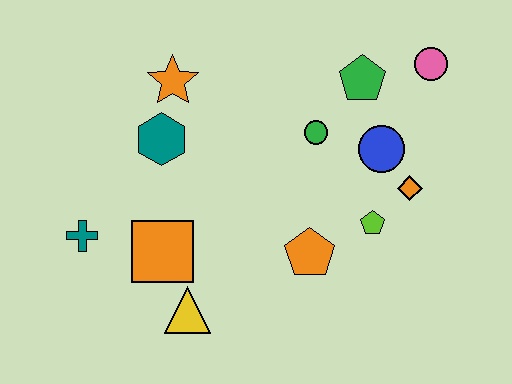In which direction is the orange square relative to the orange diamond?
The orange square is to the left of the orange diamond.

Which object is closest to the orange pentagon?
The lime pentagon is closest to the orange pentagon.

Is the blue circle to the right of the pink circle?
No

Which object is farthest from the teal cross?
The pink circle is farthest from the teal cross.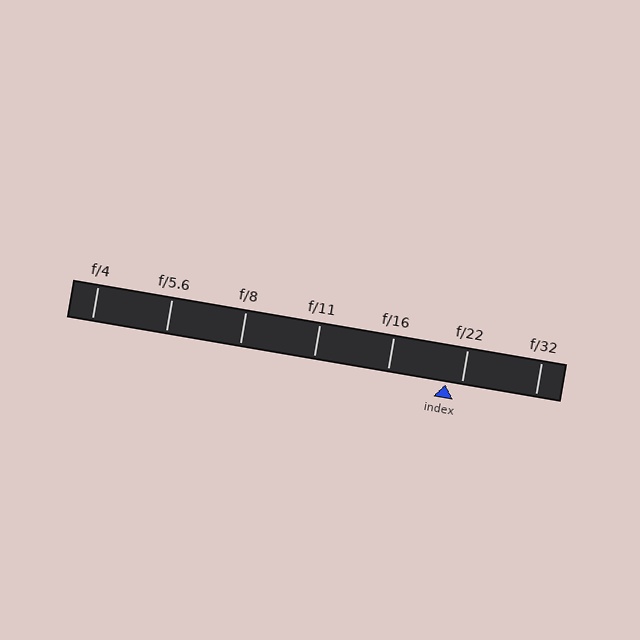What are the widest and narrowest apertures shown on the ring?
The widest aperture shown is f/4 and the narrowest is f/32.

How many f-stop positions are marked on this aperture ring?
There are 7 f-stop positions marked.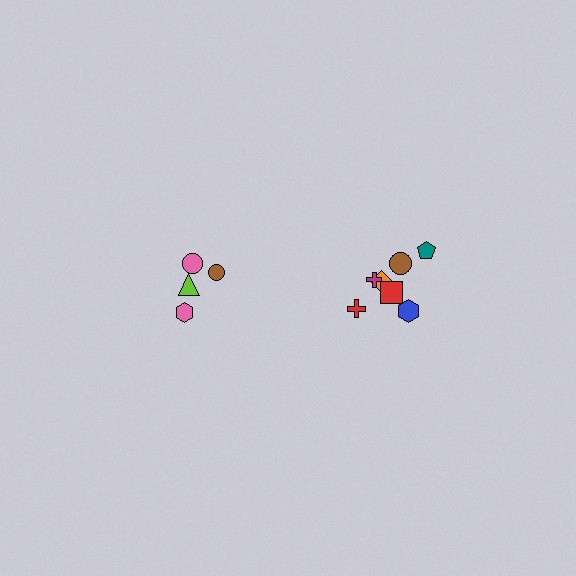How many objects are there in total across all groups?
There are 11 objects.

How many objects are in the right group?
There are 7 objects.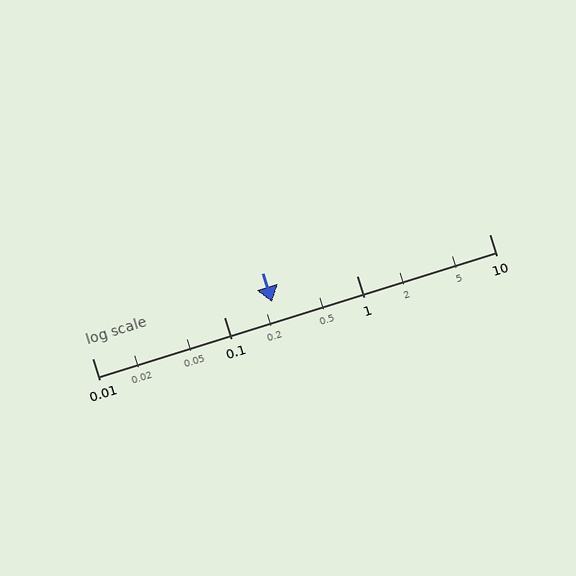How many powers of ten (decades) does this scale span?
The scale spans 3 decades, from 0.01 to 10.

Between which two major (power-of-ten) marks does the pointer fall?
The pointer is between 0.1 and 1.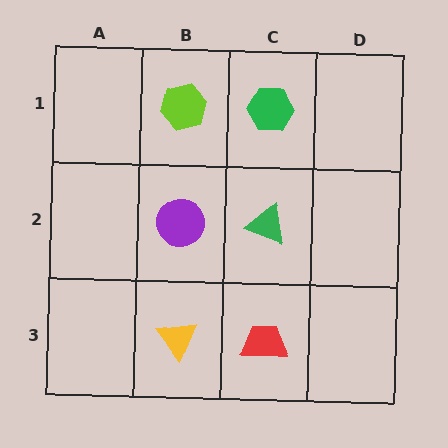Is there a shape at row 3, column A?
No, that cell is empty.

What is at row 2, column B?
A purple circle.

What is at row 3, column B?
A yellow triangle.